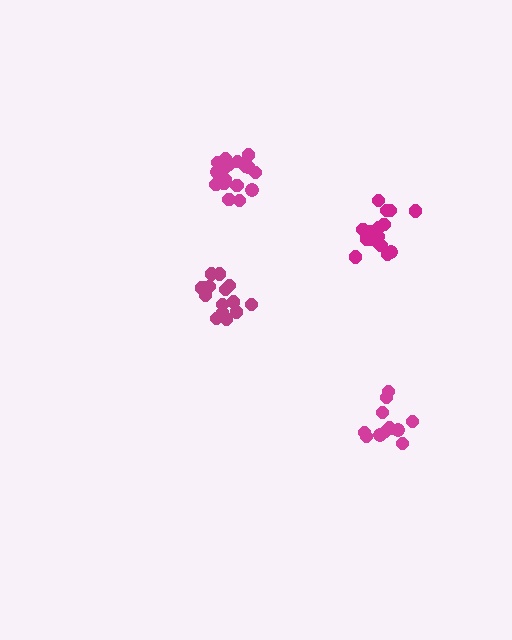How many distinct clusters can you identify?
There are 4 distinct clusters.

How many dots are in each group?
Group 1: 16 dots, Group 2: 16 dots, Group 3: 17 dots, Group 4: 12 dots (61 total).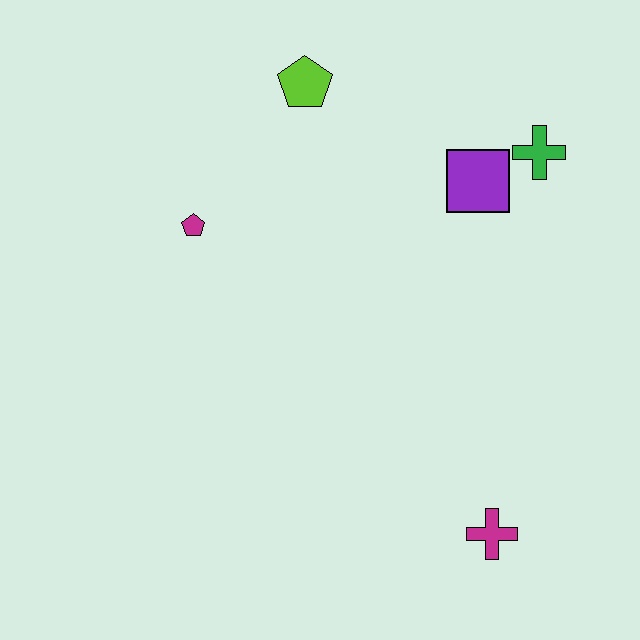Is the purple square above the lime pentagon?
No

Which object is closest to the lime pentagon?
The magenta pentagon is closest to the lime pentagon.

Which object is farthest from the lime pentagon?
The magenta cross is farthest from the lime pentagon.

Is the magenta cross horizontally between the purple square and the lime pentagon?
No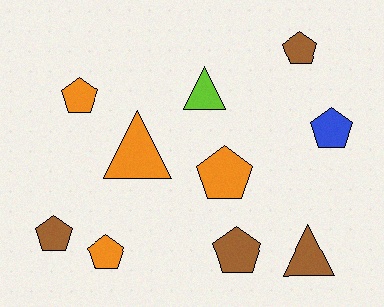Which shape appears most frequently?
Pentagon, with 7 objects.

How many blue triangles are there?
There are no blue triangles.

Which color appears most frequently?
Orange, with 4 objects.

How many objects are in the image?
There are 10 objects.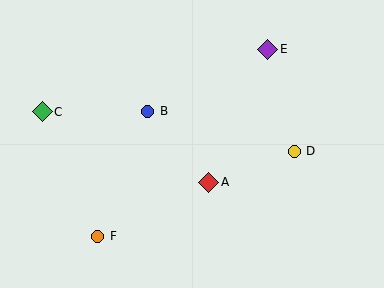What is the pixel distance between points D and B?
The distance between D and B is 152 pixels.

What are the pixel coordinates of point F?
Point F is at (98, 236).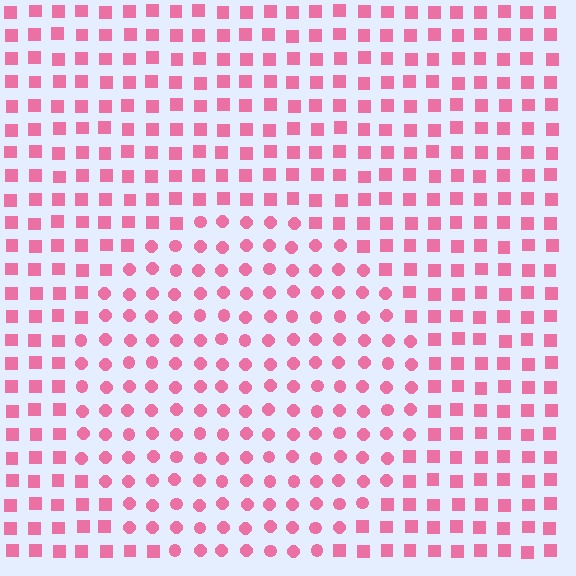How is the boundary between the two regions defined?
The boundary is defined by a change in element shape: circles inside vs. squares outside. All elements share the same color and spacing.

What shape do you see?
I see a circle.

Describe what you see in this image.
The image is filled with small pink elements arranged in a uniform grid. A circle-shaped region contains circles, while the surrounding area contains squares. The boundary is defined purely by the change in element shape.